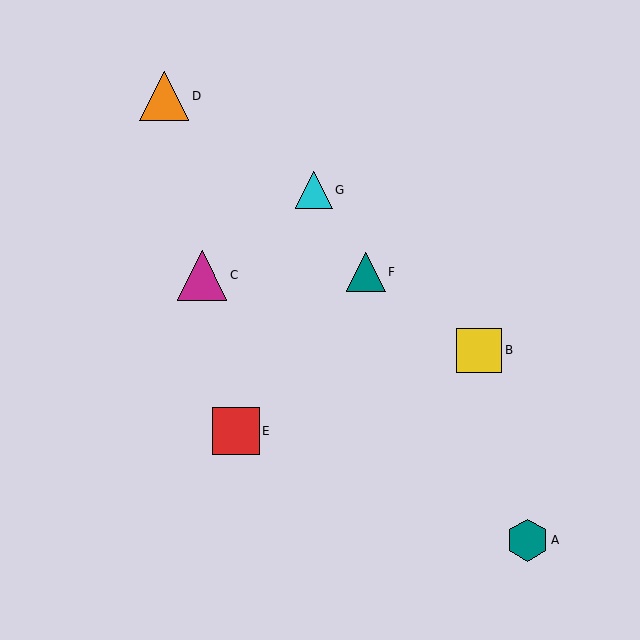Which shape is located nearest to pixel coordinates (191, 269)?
The magenta triangle (labeled C) at (202, 275) is nearest to that location.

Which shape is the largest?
The magenta triangle (labeled C) is the largest.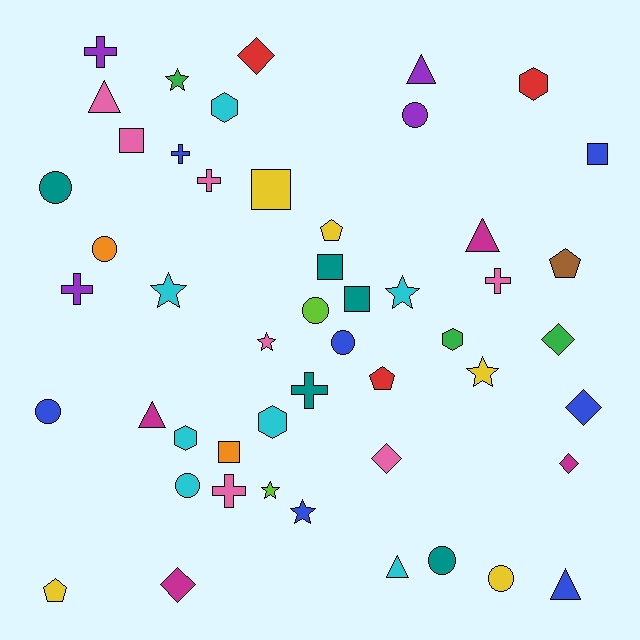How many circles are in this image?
There are 9 circles.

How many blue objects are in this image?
There are 7 blue objects.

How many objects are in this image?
There are 50 objects.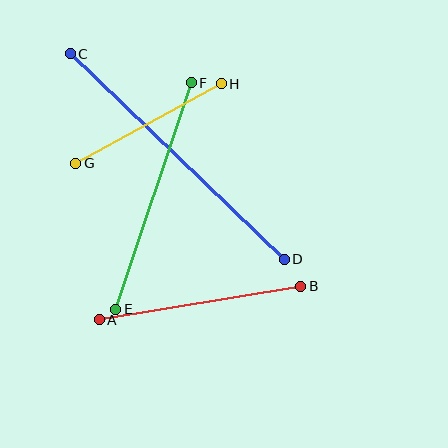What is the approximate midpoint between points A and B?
The midpoint is at approximately (200, 303) pixels.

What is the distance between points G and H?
The distance is approximately 166 pixels.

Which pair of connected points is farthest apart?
Points C and D are farthest apart.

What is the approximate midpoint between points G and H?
The midpoint is at approximately (149, 124) pixels.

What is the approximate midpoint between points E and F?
The midpoint is at approximately (154, 196) pixels.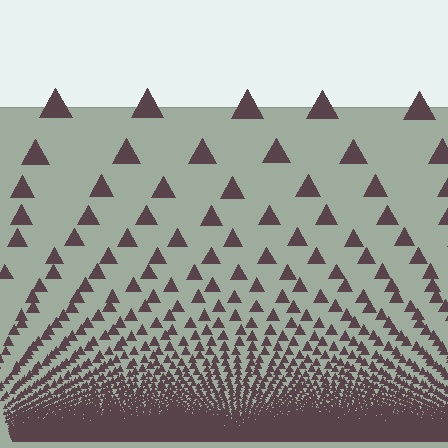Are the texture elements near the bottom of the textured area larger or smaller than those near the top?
Smaller. The gradient is inverted — elements near the bottom are smaller and denser.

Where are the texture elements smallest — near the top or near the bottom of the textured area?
Near the bottom.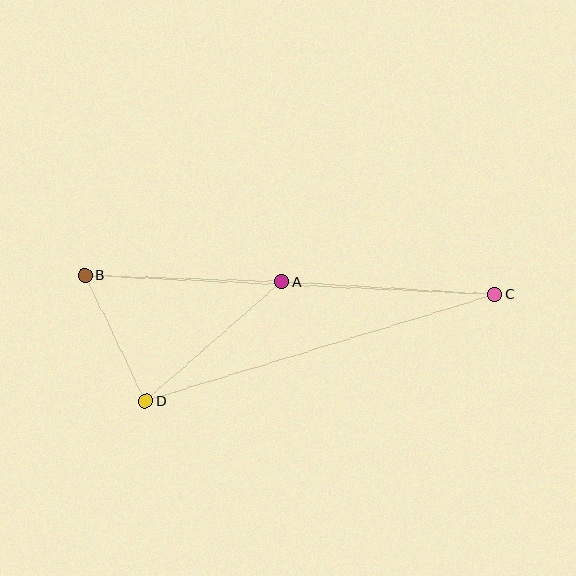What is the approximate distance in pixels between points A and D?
The distance between A and D is approximately 181 pixels.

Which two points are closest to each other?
Points B and D are closest to each other.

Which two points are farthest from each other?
Points B and C are farthest from each other.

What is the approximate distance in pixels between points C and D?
The distance between C and D is approximately 366 pixels.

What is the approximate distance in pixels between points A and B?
The distance between A and B is approximately 197 pixels.